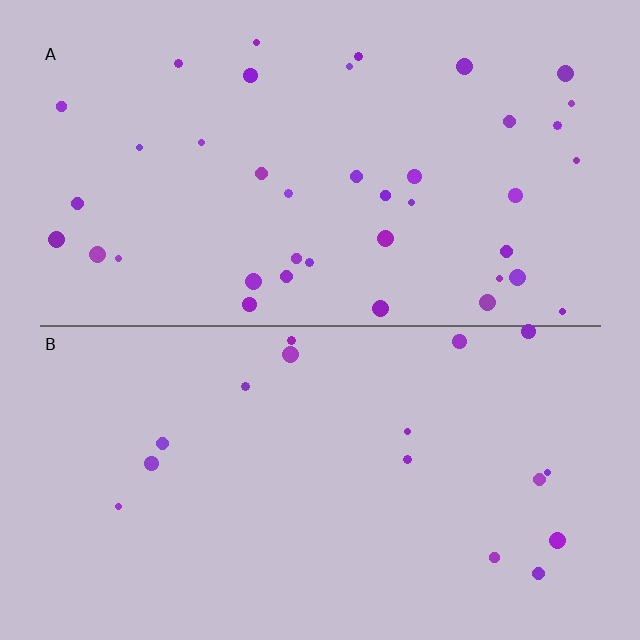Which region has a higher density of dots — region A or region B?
A (the top).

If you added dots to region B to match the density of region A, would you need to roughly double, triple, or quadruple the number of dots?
Approximately double.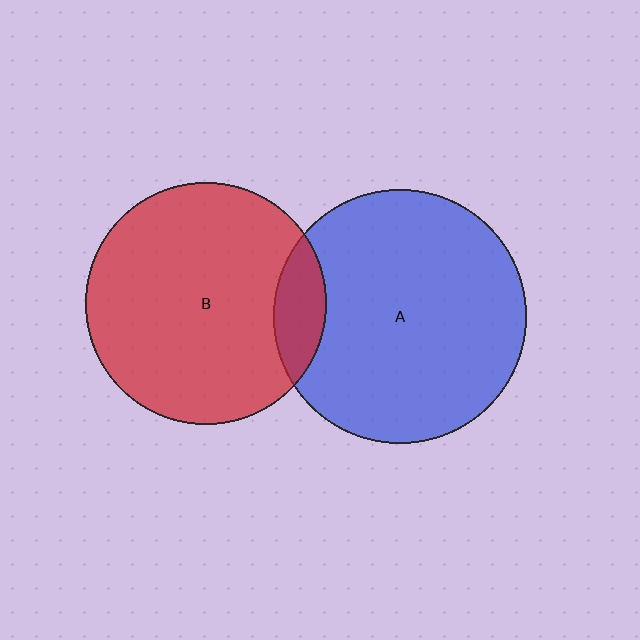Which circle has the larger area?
Circle A (blue).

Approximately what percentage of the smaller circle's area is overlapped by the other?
Approximately 10%.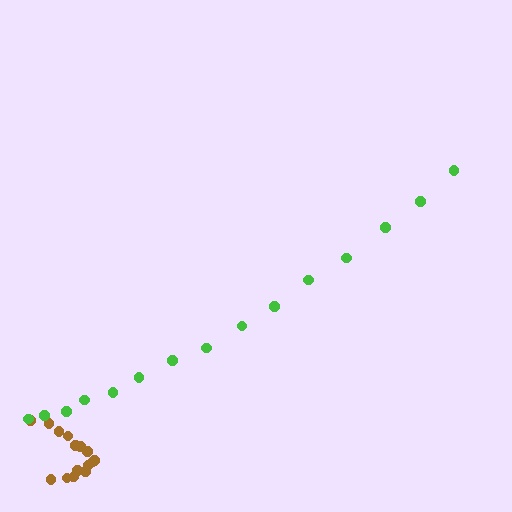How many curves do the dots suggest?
There are 2 distinct paths.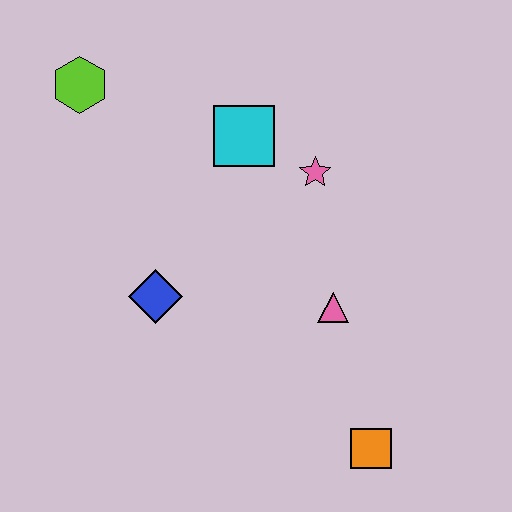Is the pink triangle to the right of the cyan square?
Yes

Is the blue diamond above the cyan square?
No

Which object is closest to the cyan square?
The pink star is closest to the cyan square.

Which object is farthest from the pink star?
The orange square is farthest from the pink star.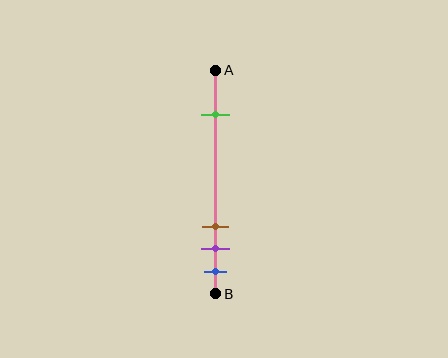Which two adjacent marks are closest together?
The purple and blue marks are the closest adjacent pair.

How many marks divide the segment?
There are 4 marks dividing the segment.